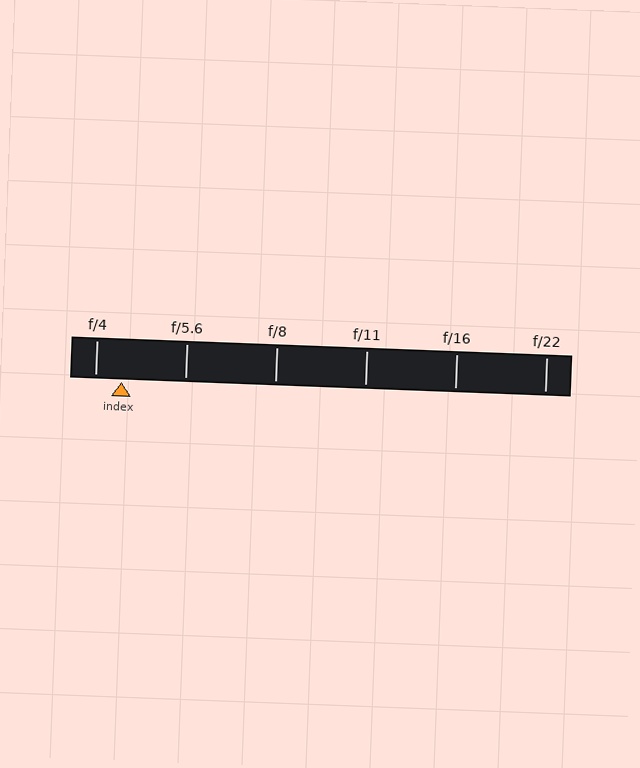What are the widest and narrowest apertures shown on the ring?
The widest aperture shown is f/4 and the narrowest is f/22.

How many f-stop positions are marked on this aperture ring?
There are 6 f-stop positions marked.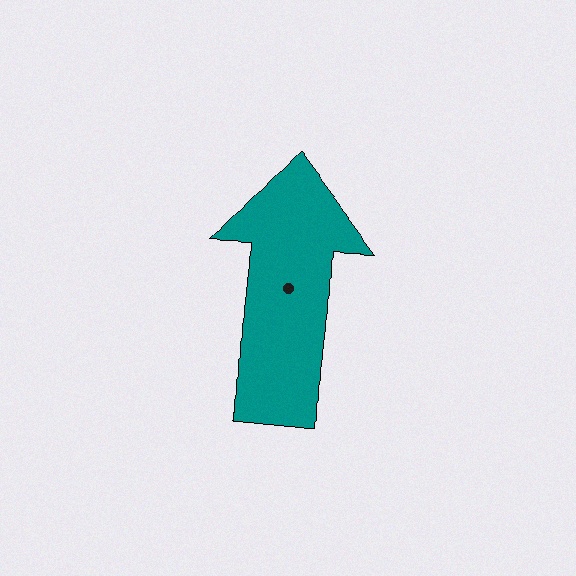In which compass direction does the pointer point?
North.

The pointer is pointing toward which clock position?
Roughly 12 o'clock.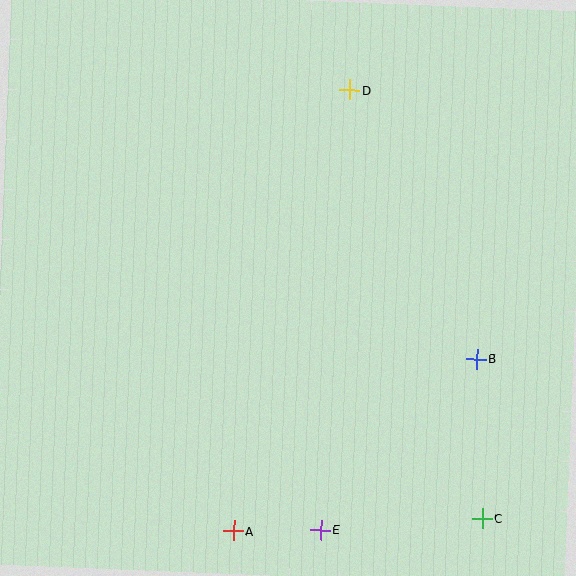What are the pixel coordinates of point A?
Point A is at (233, 531).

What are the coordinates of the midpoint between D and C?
The midpoint between D and C is at (416, 304).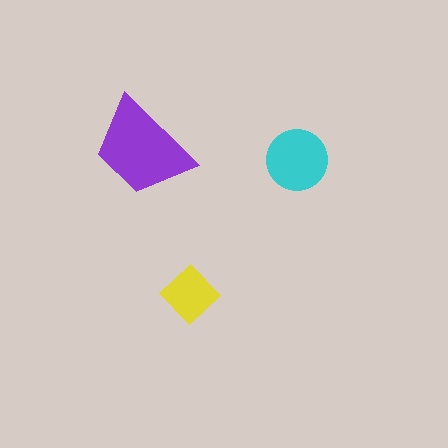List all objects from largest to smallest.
The purple trapezoid, the cyan circle, the yellow diamond.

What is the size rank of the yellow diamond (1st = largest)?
3rd.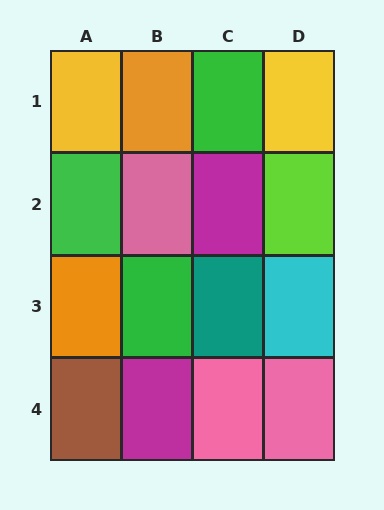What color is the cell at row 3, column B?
Green.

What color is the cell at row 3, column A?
Orange.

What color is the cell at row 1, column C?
Green.